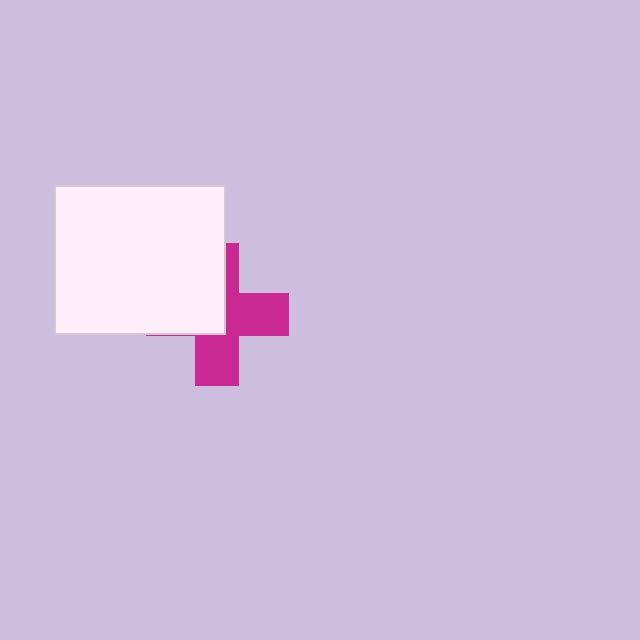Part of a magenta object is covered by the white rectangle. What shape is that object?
It is a cross.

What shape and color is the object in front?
The object in front is a white rectangle.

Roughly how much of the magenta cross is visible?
About half of it is visible (roughly 53%).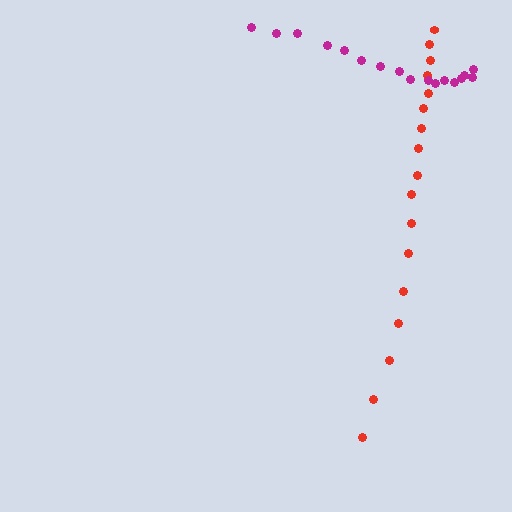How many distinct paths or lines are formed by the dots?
There are 2 distinct paths.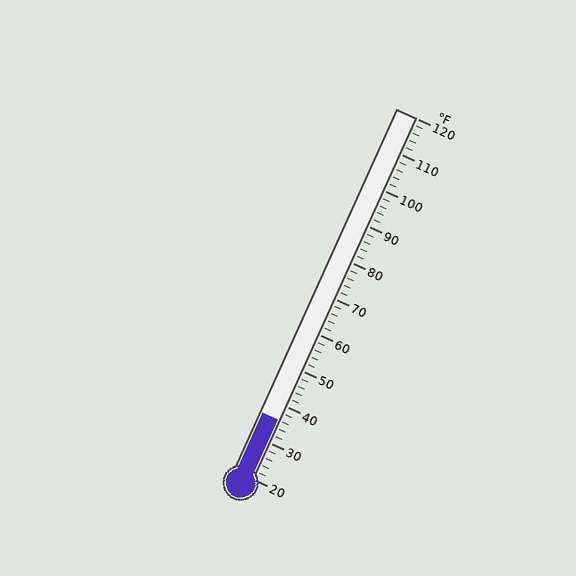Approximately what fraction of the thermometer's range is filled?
The thermometer is filled to approximately 15% of its range.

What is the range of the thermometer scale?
The thermometer scale ranges from 20°F to 120°F.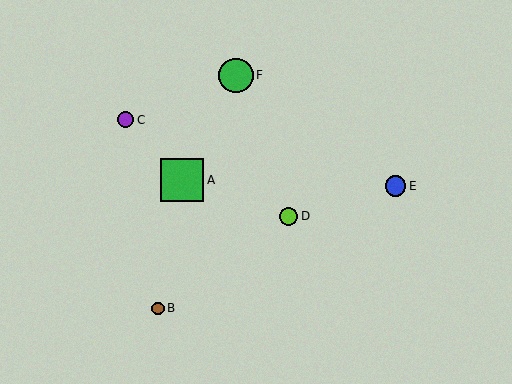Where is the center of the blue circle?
The center of the blue circle is at (396, 186).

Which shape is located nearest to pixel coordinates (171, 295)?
The brown circle (labeled B) at (158, 308) is nearest to that location.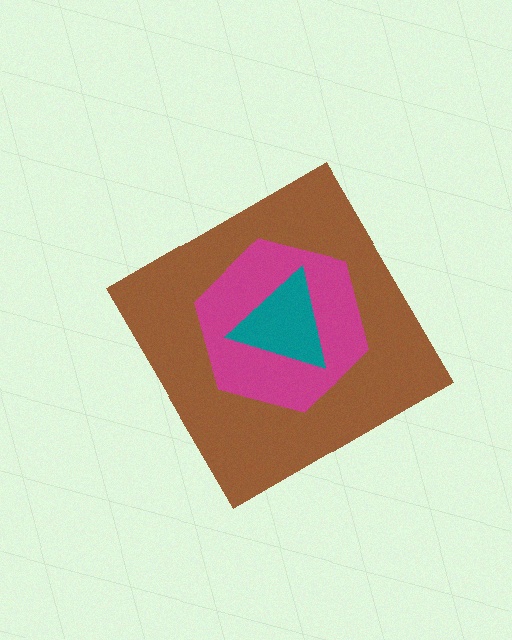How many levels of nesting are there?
3.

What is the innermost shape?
The teal triangle.